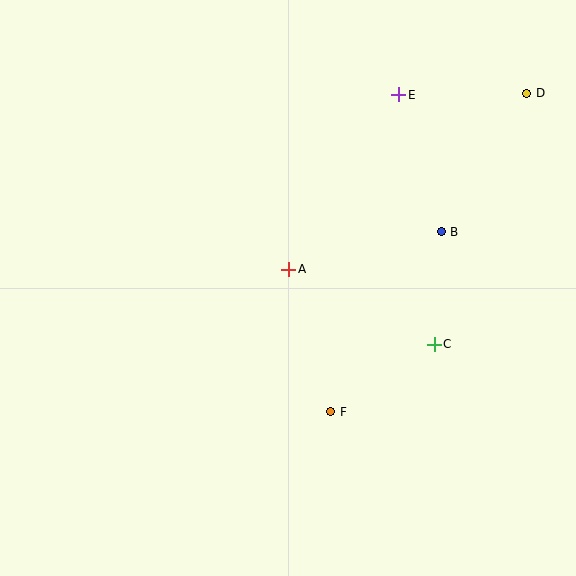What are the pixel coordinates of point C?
Point C is at (434, 344).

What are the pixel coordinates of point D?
Point D is at (527, 93).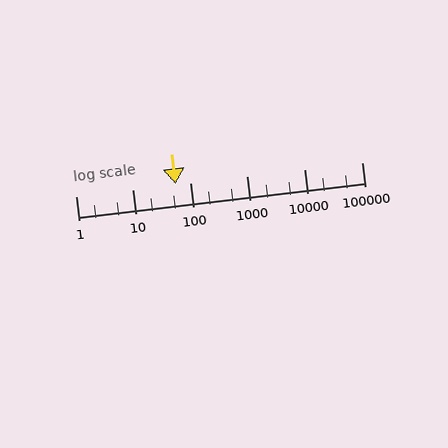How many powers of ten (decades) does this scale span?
The scale spans 5 decades, from 1 to 100000.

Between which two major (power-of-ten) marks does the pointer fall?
The pointer is between 10 and 100.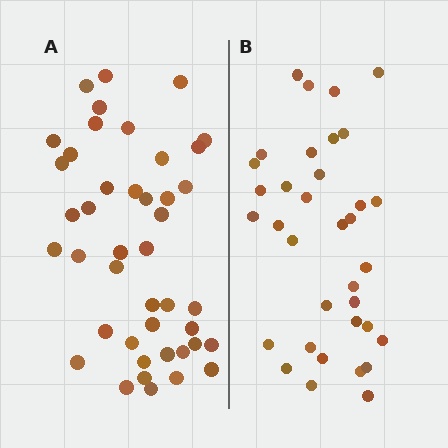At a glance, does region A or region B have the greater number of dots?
Region A (the left region) has more dots.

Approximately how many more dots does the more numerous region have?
Region A has roughly 8 or so more dots than region B.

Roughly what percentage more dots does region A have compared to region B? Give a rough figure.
About 25% more.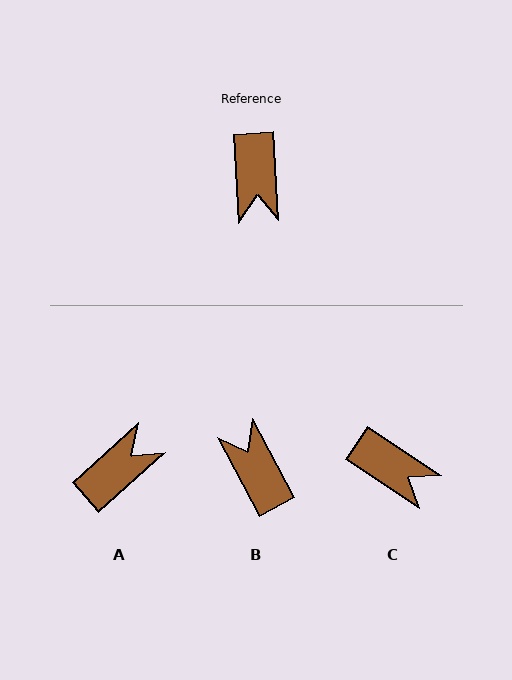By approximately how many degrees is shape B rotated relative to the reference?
Approximately 155 degrees clockwise.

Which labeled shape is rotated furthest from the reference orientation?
B, about 155 degrees away.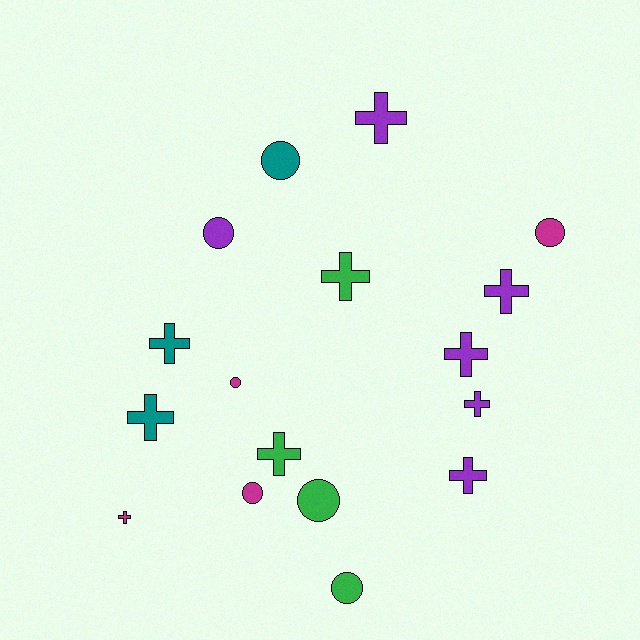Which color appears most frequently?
Purple, with 6 objects.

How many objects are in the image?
There are 17 objects.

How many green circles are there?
There are 2 green circles.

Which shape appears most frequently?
Cross, with 10 objects.